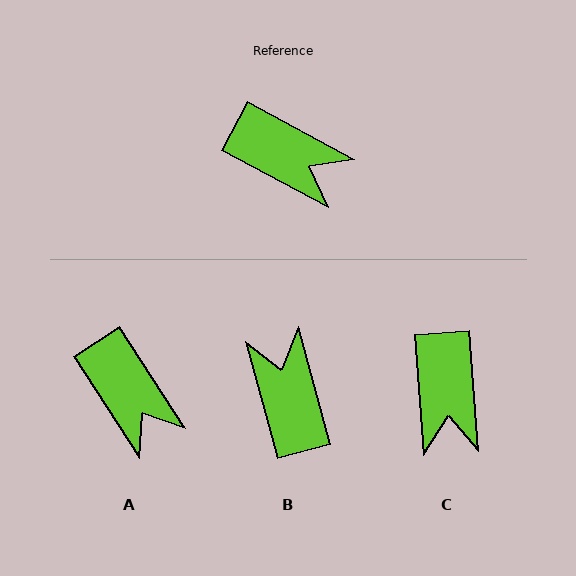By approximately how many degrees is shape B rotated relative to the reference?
Approximately 133 degrees counter-clockwise.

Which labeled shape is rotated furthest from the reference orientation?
B, about 133 degrees away.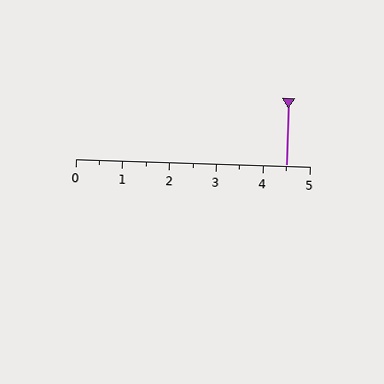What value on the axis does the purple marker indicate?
The marker indicates approximately 4.5.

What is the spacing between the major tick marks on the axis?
The major ticks are spaced 1 apart.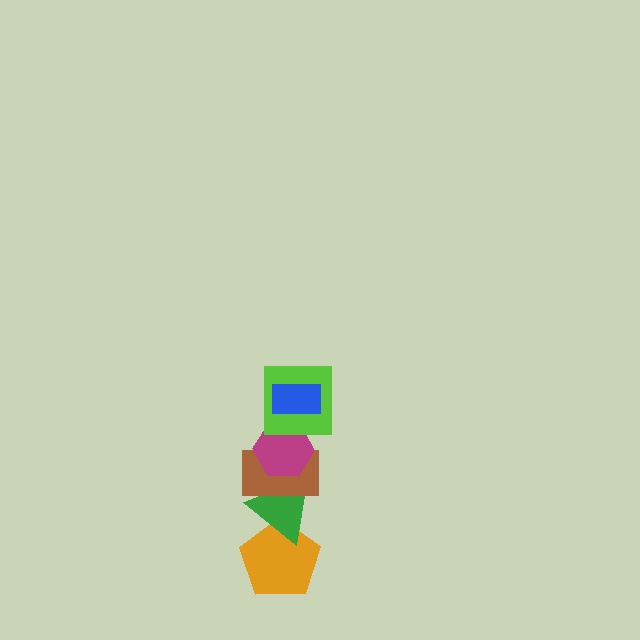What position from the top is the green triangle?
The green triangle is 5th from the top.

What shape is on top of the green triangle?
The brown rectangle is on top of the green triangle.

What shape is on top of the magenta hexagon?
The lime square is on top of the magenta hexagon.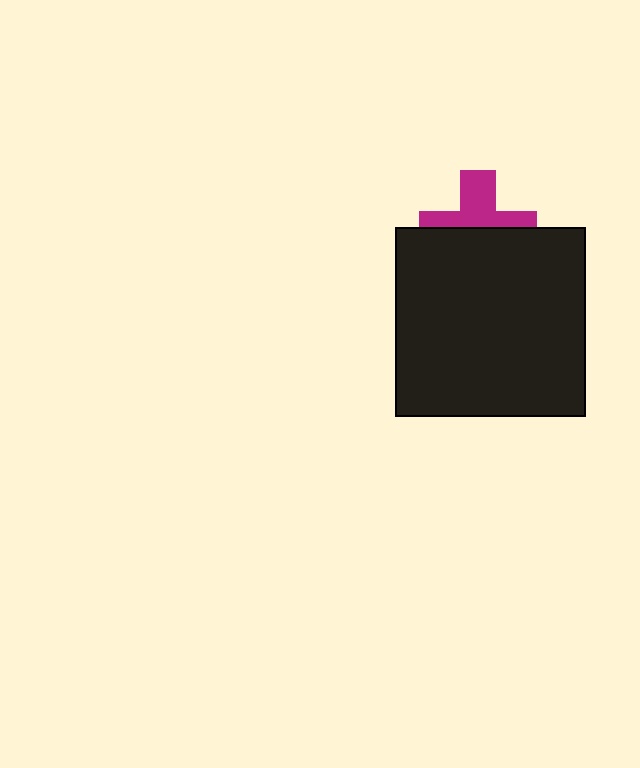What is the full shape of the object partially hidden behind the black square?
The partially hidden object is a magenta cross.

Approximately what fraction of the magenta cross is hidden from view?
Roughly 53% of the magenta cross is hidden behind the black square.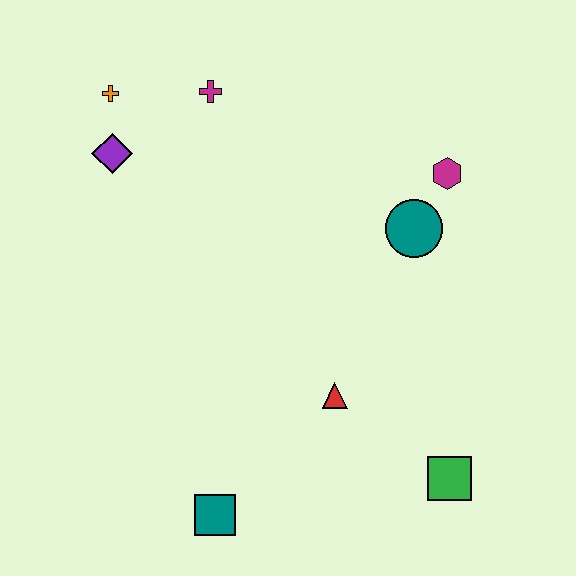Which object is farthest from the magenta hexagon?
The teal square is farthest from the magenta hexagon.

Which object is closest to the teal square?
The red triangle is closest to the teal square.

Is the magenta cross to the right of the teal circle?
No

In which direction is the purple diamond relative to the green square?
The purple diamond is to the left of the green square.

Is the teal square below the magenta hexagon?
Yes